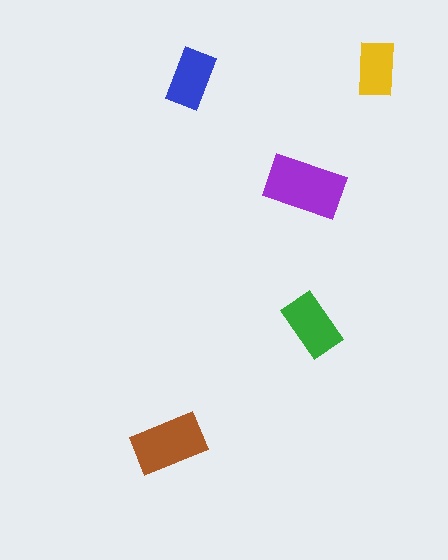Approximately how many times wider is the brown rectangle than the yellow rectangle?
About 1.5 times wider.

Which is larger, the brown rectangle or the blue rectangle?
The brown one.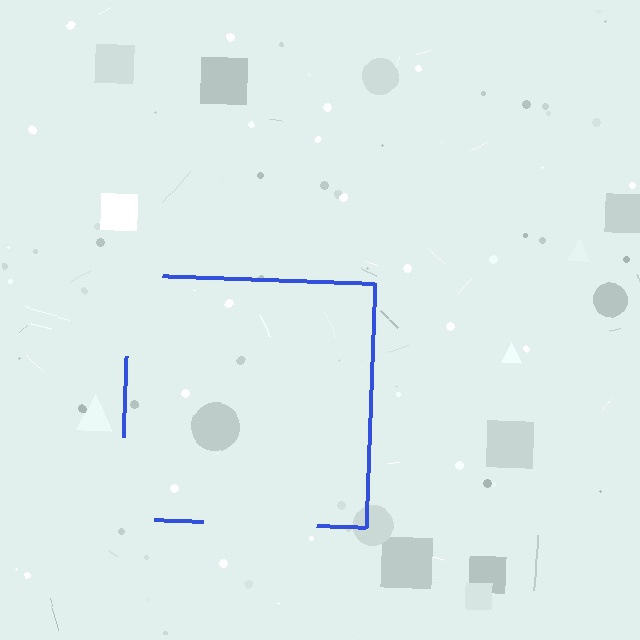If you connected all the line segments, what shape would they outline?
They would outline a square.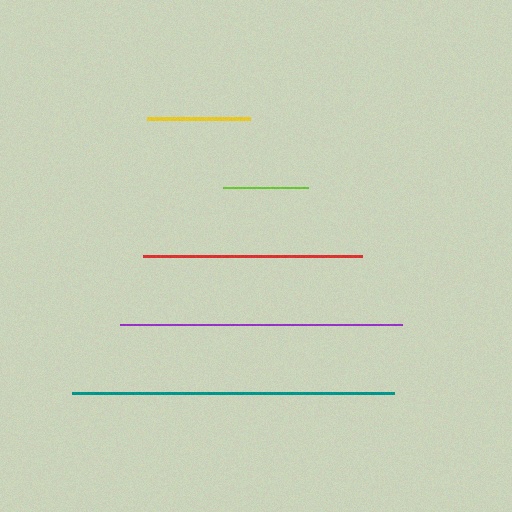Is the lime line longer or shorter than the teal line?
The teal line is longer than the lime line.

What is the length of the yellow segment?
The yellow segment is approximately 103 pixels long.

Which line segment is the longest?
The teal line is the longest at approximately 322 pixels.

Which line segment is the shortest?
The lime line is the shortest at approximately 85 pixels.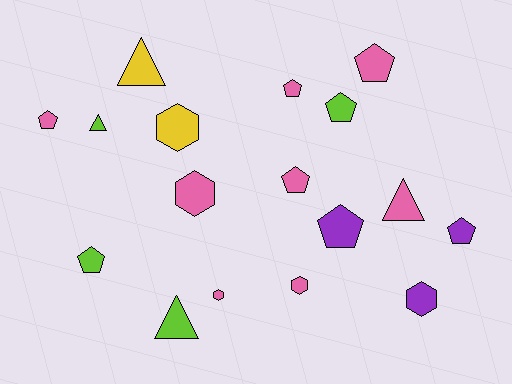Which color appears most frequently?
Pink, with 8 objects.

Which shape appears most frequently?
Pentagon, with 8 objects.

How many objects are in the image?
There are 17 objects.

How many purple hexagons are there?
There is 1 purple hexagon.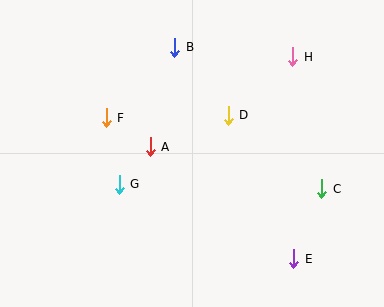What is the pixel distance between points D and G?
The distance between D and G is 129 pixels.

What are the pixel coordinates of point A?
Point A is at (150, 147).